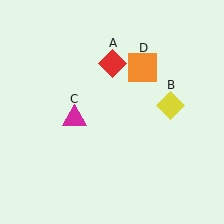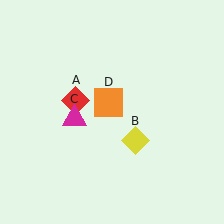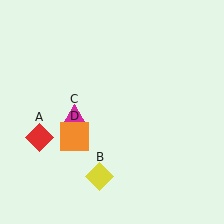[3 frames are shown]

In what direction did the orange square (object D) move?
The orange square (object D) moved down and to the left.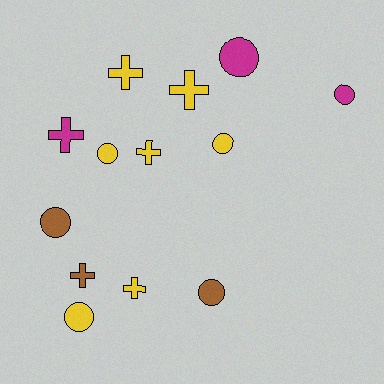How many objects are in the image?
There are 13 objects.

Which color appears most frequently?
Yellow, with 7 objects.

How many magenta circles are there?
There are 2 magenta circles.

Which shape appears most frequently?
Circle, with 7 objects.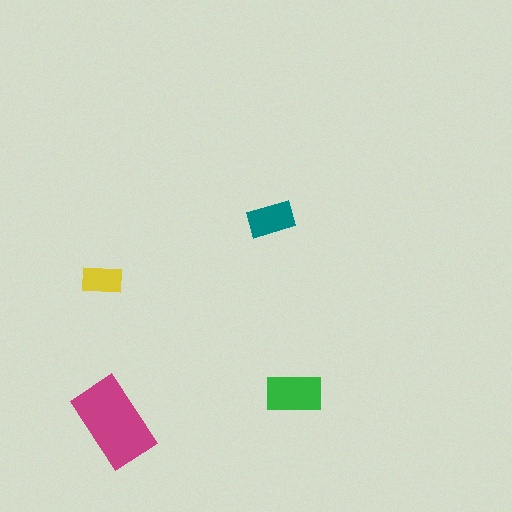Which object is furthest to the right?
The green rectangle is rightmost.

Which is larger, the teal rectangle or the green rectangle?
The green one.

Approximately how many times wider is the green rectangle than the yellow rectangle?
About 1.5 times wider.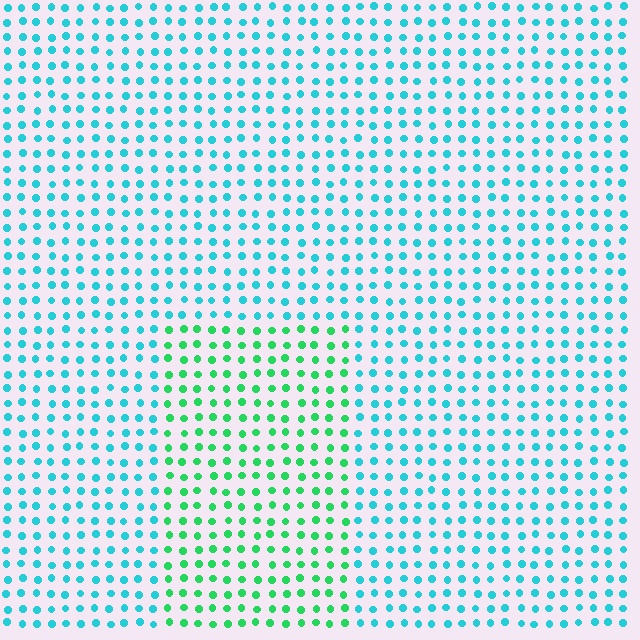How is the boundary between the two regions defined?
The boundary is defined purely by a slight shift in hue (about 45 degrees). Spacing, size, and orientation are identical on both sides.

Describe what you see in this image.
The image is filled with small cyan elements in a uniform arrangement. A rectangle-shaped region is visible where the elements are tinted to a slightly different hue, forming a subtle color boundary.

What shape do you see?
I see a rectangle.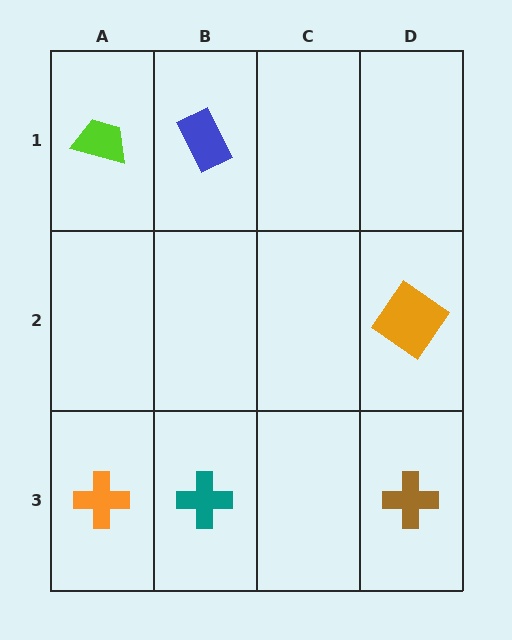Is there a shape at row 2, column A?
No, that cell is empty.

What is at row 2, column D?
An orange diamond.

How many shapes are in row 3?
3 shapes.